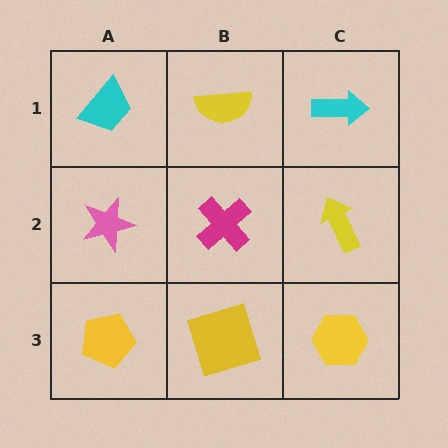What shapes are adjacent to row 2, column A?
A cyan trapezoid (row 1, column A), a yellow pentagon (row 3, column A), a magenta cross (row 2, column B).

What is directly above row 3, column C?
A yellow arrow.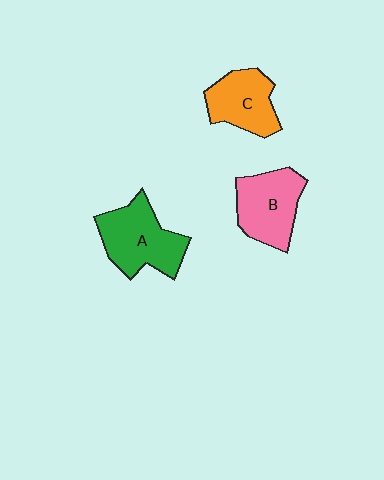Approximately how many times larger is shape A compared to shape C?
Approximately 1.3 times.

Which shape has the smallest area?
Shape C (orange).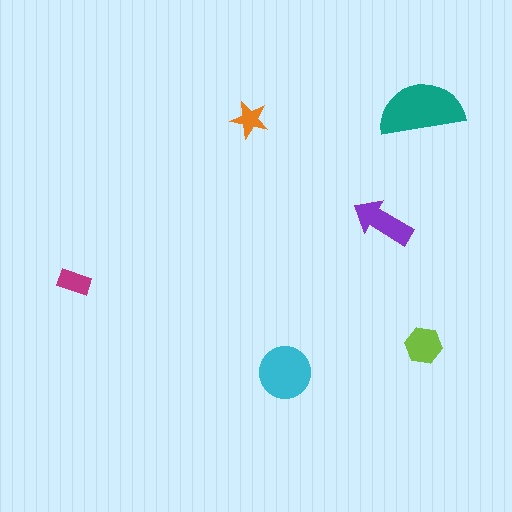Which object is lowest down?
The cyan circle is bottommost.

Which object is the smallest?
The orange star.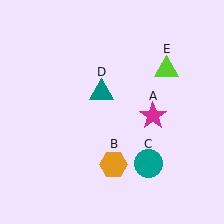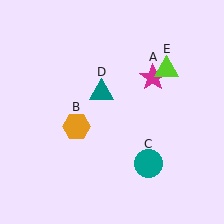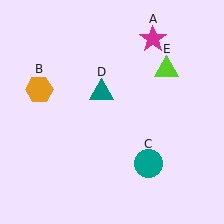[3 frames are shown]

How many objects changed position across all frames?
2 objects changed position: magenta star (object A), orange hexagon (object B).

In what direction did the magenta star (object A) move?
The magenta star (object A) moved up.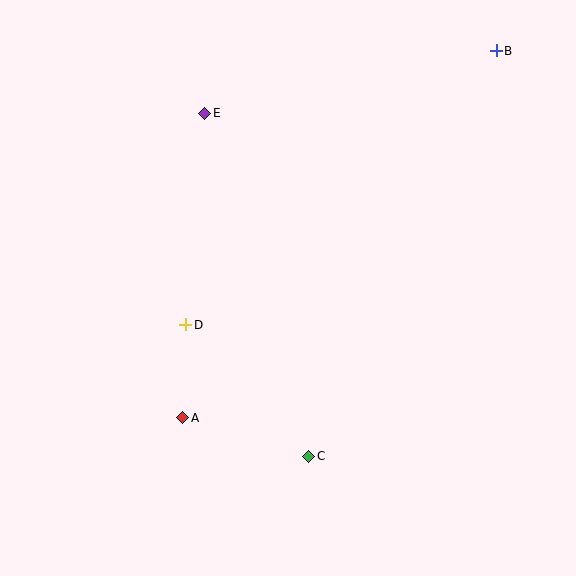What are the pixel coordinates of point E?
Point E is at (205, 113).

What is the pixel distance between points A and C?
The distance between A and C is 132 pixels.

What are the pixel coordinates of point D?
Point D is at (186, 325).